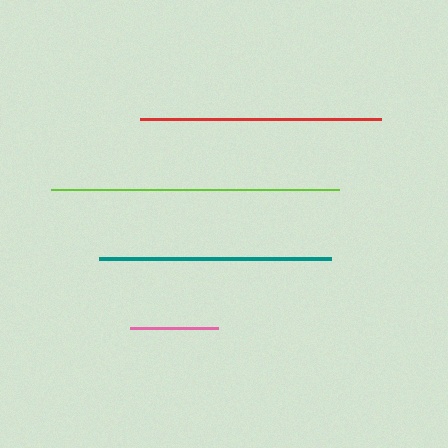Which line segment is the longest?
The lime line is the longest at approximately 288 pixels.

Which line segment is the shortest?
The pink line is the shortest at approximately 89 pixels.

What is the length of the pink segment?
The pink segment is approximately 89 pixels long.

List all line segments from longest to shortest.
From longest to shortest: lime, red, teal, pink.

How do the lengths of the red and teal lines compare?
The red and teal lines are approximately the same length.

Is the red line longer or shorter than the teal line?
The red line is longer than the teal line.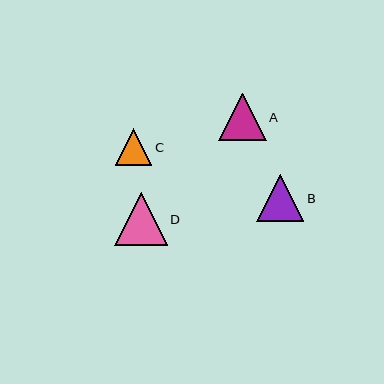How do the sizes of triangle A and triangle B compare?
Triangle A and triangle B are approximately the same size.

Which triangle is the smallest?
Triangle C is the smallest with a size of approximately 36 pixels.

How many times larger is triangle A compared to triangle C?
Triangle A is approximately 1.3 times the size of triangle C.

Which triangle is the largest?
Triangle D is the largest with a size of approximately 52 pixels.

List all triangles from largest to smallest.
From largest to smallest: D, A, B, C.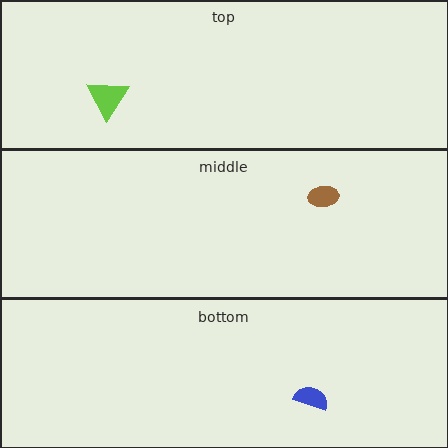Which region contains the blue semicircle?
The bottom region.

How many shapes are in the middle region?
1.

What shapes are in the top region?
The lime triangle.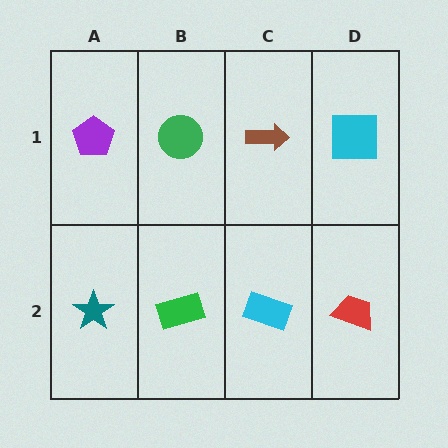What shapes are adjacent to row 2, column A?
A purple pentagon (row 1, column A), a green rectangle (row 2, column B).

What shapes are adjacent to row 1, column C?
A cyan rectangle (row 2, column C), a green circle (row 1, column B), a cyan square (row 1, column D).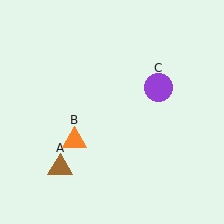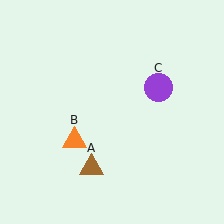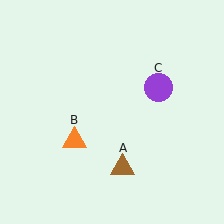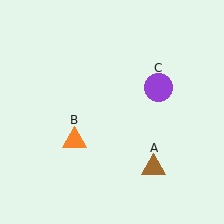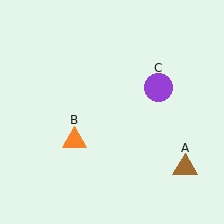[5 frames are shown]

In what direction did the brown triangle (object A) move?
The brown triangle (object A) moved right.